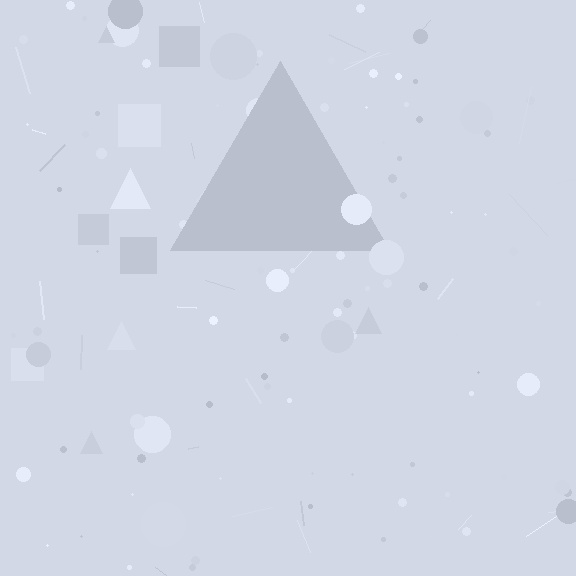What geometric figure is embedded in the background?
A triangle is embedded in the background.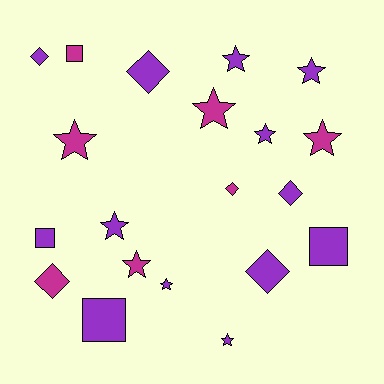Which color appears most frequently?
Purple, with 13 objects.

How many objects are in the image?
There are 20 objects.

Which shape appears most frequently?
Star, with 10 objects.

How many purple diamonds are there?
There are 4 purple diamonds.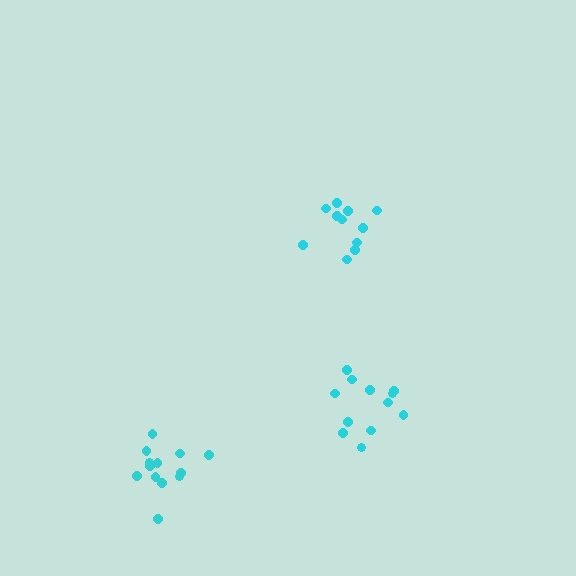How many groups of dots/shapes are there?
There are 3 groups.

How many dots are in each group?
Group 1: 11 dots, Group 2: 13 dots, Group 3: 12 dots (36 total).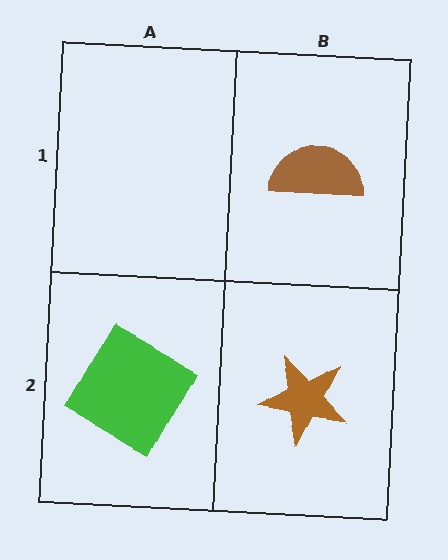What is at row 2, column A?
A green square.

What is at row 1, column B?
A brown semicircle.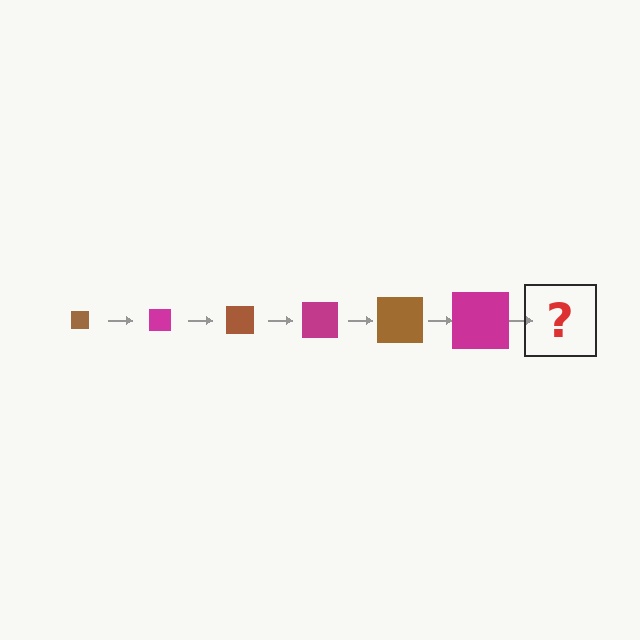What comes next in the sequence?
The next element should be a brown square, larger than the previous one.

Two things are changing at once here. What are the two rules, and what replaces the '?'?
The two rules are that the square grows larger each step and the color cycles through brown and magenta. The '?' should be a brown square, larger than the previous one.